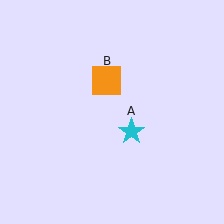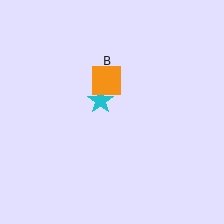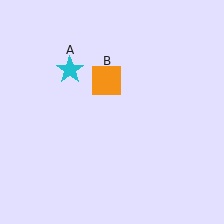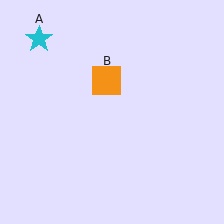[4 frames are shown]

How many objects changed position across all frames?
1 object changed position: cyan star (object A).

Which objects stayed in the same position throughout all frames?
Orange square (object B) remained stationary.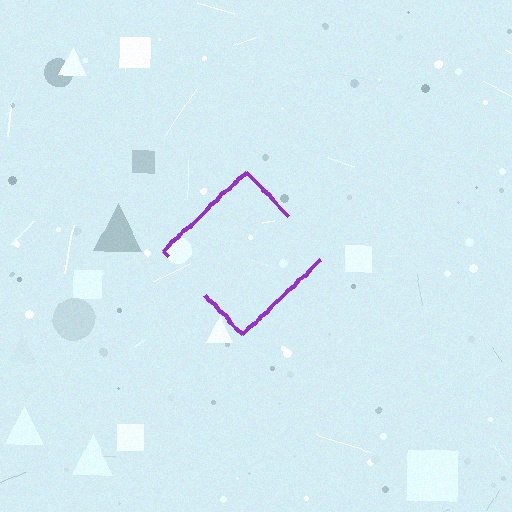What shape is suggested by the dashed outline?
The dashed outline suggests a diamond.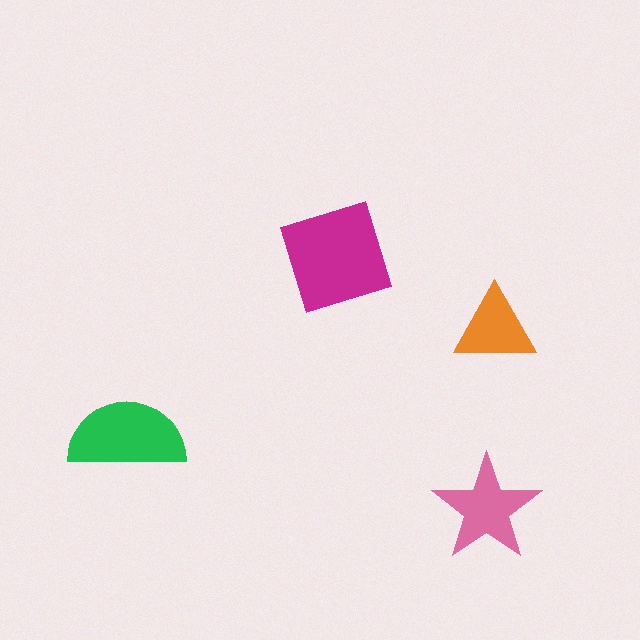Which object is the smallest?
The orange triangle.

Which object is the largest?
The magenta square.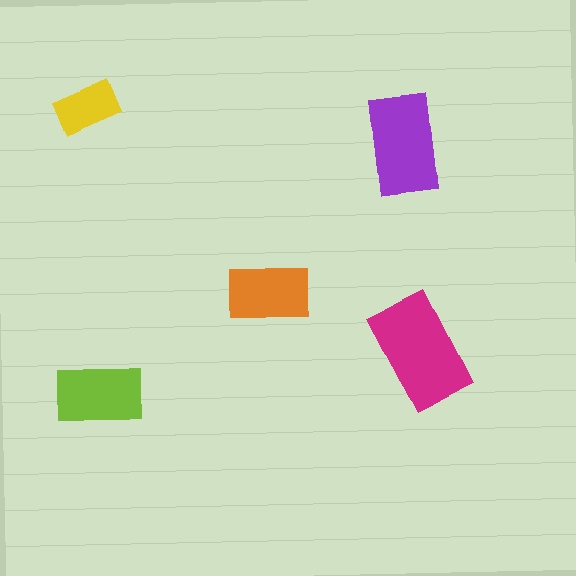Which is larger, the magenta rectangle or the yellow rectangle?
The magenta one.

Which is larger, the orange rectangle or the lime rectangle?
The lime one.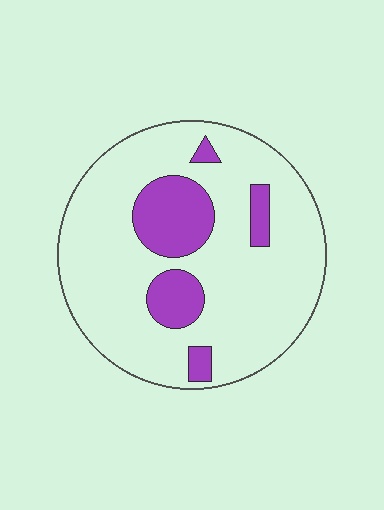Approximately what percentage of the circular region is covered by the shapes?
Approximately 20%.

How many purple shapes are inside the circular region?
5.